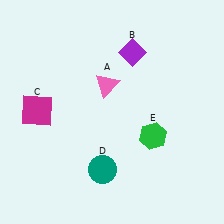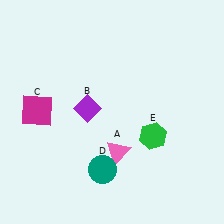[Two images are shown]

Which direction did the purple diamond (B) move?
The purple diamond (B) moved down.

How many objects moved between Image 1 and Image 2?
2 objects moved between the two images.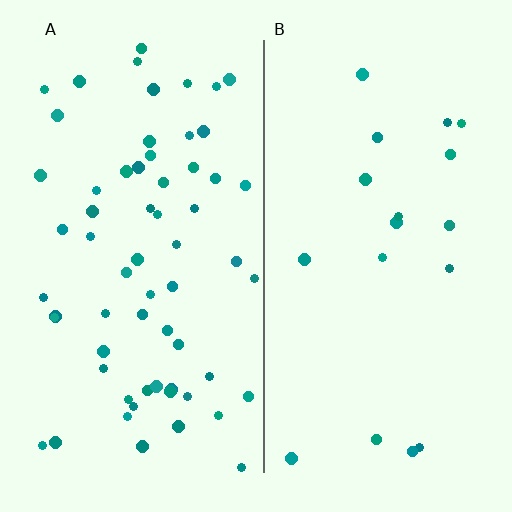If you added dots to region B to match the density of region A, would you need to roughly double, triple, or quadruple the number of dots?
Approximately triple.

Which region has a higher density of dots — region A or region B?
A (the left).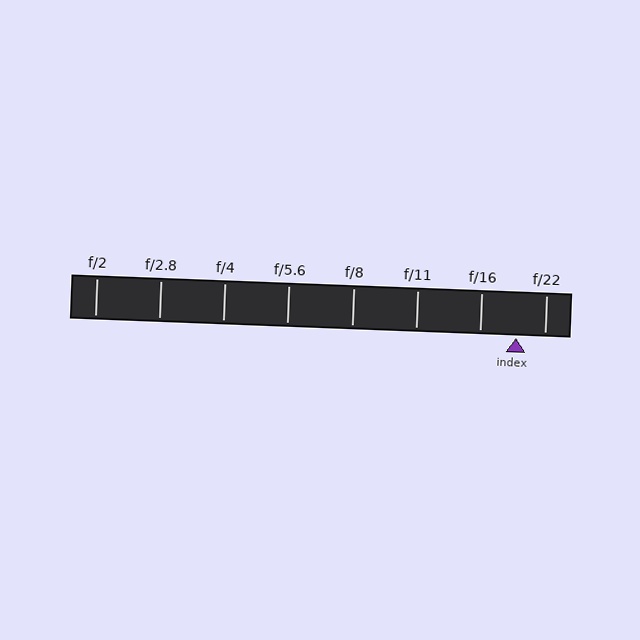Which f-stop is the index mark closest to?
The index mark is closest to f/22.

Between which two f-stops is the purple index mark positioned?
The index mark is between f/16 and f/22.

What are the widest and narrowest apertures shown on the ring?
The widest aperture shown is f/2 and the narrowest is f/22.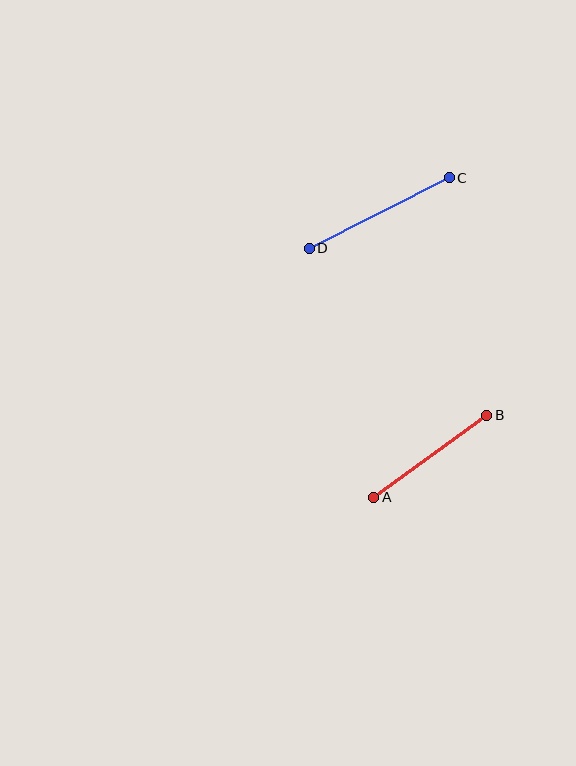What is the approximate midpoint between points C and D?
The midpoint is at approximately (379, 213) pixels.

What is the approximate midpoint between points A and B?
The midpoint is at approximately (430, 456) pixels.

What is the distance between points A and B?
The distance is approximately 140 pixels.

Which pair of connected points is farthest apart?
Points C and D are farthest apart.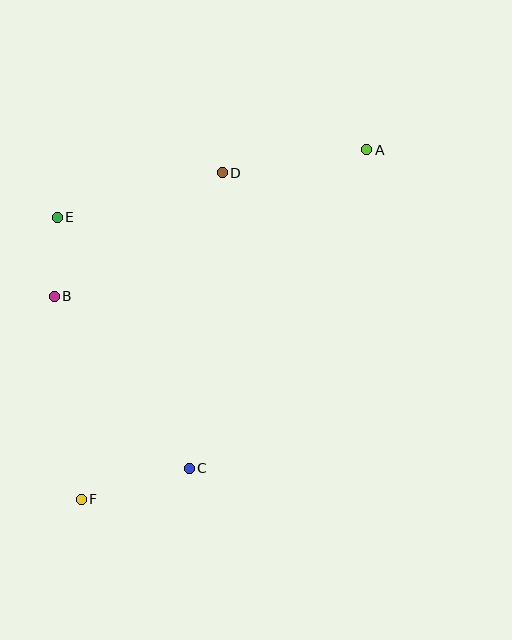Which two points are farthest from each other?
Points A and F are farthest from each other.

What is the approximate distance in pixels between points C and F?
The distance between C and F is approximately 113 pixels.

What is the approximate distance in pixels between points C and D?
The distance between C and D is approximately 297 pixels.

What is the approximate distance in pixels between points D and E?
The distance between D and E is approximately 171 pixels.